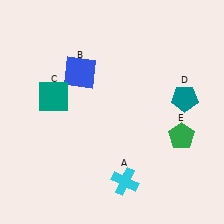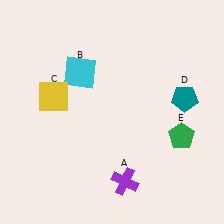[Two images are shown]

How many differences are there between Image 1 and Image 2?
There are 3 differences between the two images.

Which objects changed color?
A changed from cyan to purple. B changed from blue to cyan. C changed from teal to yellow.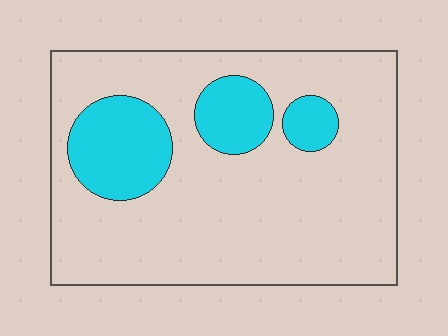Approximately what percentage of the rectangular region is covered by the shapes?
Approximately 20%.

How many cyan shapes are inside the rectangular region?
3.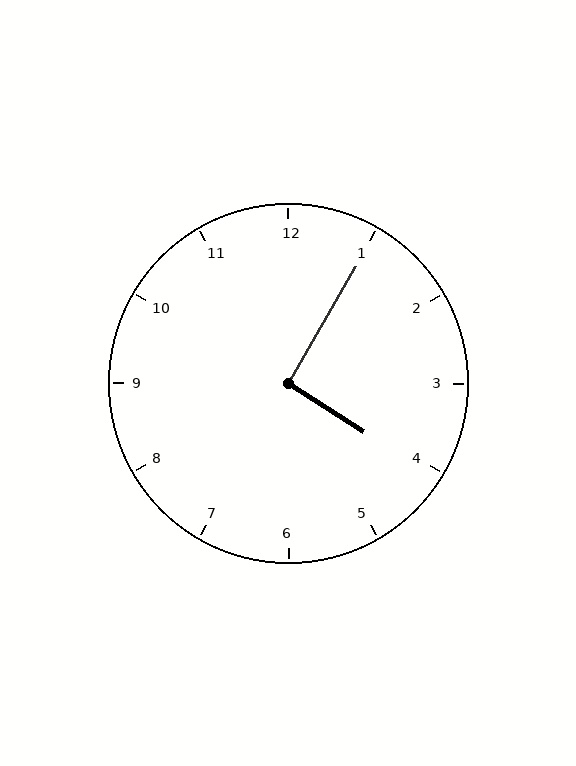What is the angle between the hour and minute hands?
Approximately 92 degrees.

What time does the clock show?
4:05.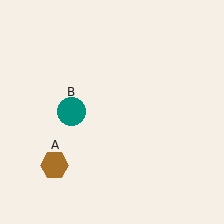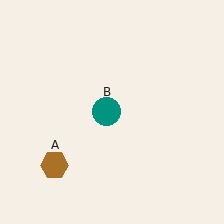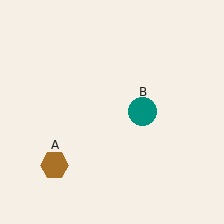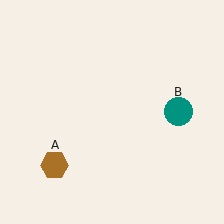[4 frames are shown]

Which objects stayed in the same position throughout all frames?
Brown hexagon (object A) remained stationary.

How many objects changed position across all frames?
1 object changed position: teal circle (object B).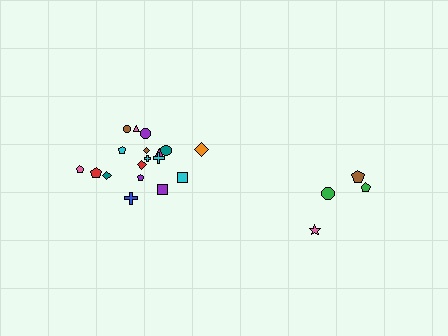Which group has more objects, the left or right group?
The left group.